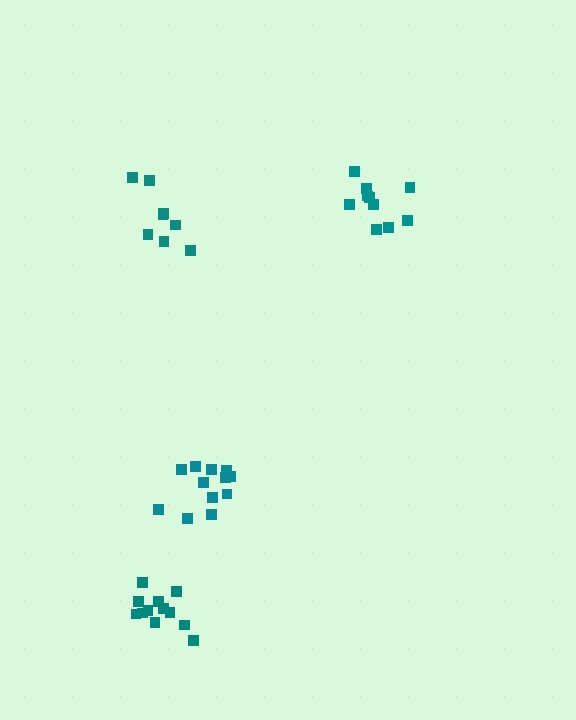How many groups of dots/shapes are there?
There are 4 groups.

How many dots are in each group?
Group 1: 8 dots, Group 2: 13 dots, Group 3: 12 dots, Group 4: 10 dots (43 total).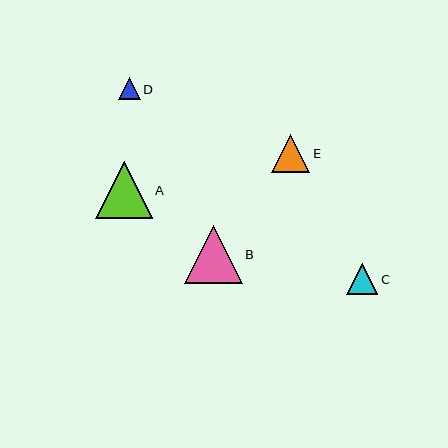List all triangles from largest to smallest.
From largest to smallest: B, A, E, C, D.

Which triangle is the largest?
Triangle B is the largest with a size of approximately 57 pixels.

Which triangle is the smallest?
Triangle D is the smallest with a size of approximately 22 pixels.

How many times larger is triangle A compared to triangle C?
Triangle A is approximately 1.8 times the size of triangle C.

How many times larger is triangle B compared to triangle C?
Triangle B is approximately 1.9 times the size of triangle C.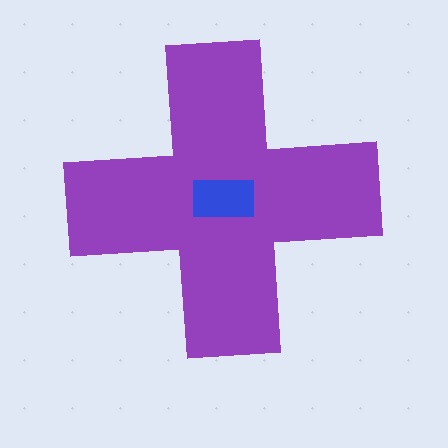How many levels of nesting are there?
2.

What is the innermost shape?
The blue rectangle.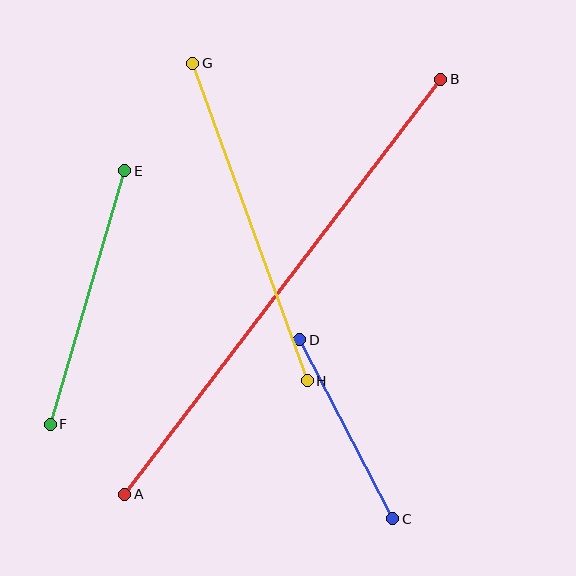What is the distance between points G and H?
The distance is approximately 338 pixels.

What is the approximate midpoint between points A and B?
The midpoint is at approximately (283, 287) pixels.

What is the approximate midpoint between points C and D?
The midpoint is at approximately (346, 429) pixels.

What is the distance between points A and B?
The distance is approximately 522 pixels.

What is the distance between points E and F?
The distance is approximately 264 pixels.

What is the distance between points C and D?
The distance is approximately 202 pixels.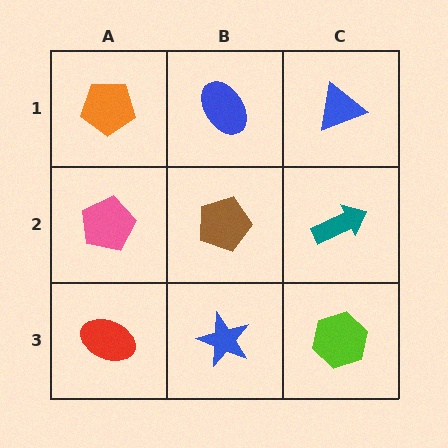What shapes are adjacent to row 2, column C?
A blue triangle (row 1, column C), a lime hexagon (row 3, column C), a brown pentagon (row 2, column B).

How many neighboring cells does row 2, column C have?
3.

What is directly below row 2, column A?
A red ellipse.